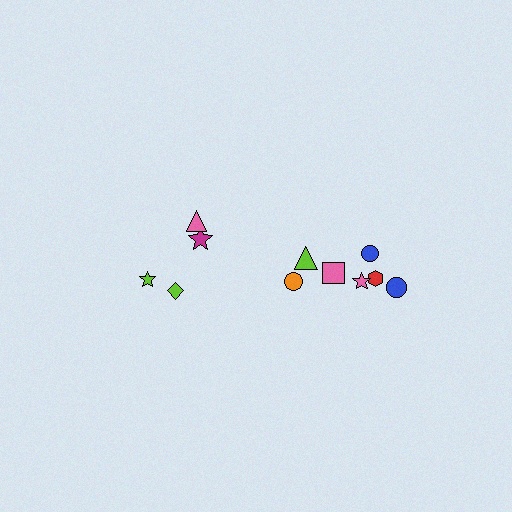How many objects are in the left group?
There are 4 objects.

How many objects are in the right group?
There are 7 objects.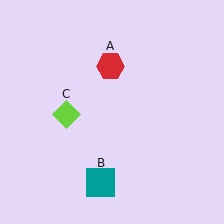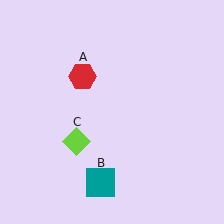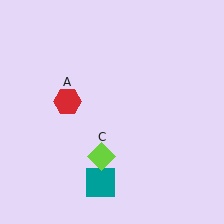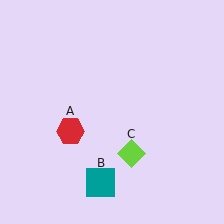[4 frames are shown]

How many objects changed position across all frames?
2 objects changed position: red hexagon (object A), lime diamond (object C).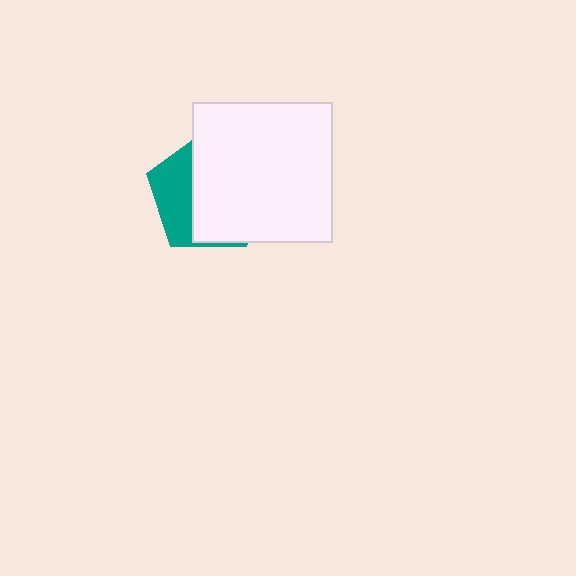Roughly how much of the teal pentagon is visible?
A small part of it is visible (roughly 34%).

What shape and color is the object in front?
The object in front is a white square.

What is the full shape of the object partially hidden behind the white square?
The partially hidden object is a teal pentagon.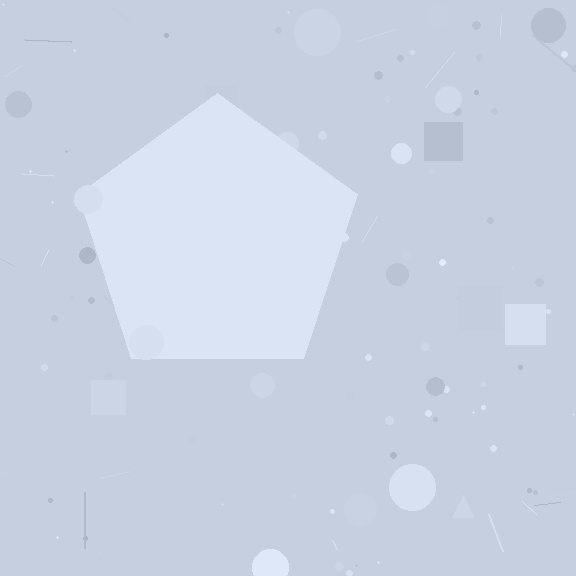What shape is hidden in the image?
A pentagon is hidden in the image.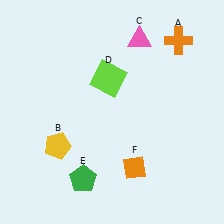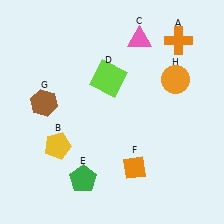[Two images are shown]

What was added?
A brown hexagon (G), an orange circle (H) were added in Image 2.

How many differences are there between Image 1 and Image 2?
There are 2 differences between the two images.